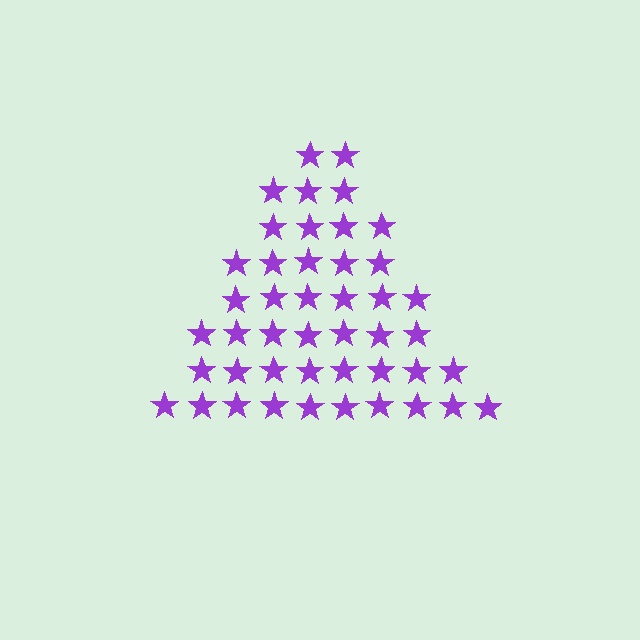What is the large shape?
The large shape is a triangle.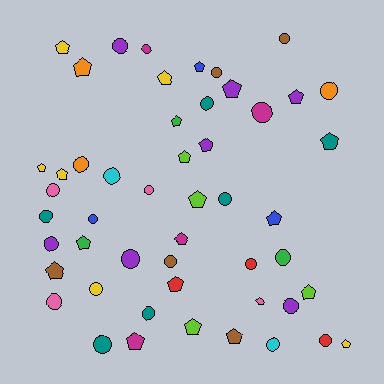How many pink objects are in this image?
There are 4 pink objects.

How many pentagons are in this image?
There are 24 pentagons.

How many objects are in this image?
There are 50 objects.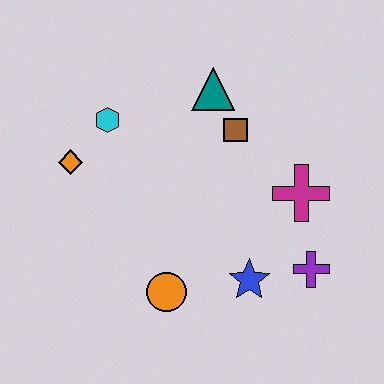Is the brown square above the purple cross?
Yes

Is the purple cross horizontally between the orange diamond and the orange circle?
No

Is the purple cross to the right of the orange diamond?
Yes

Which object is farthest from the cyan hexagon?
The purple cross is farthest from the cyan hexagon.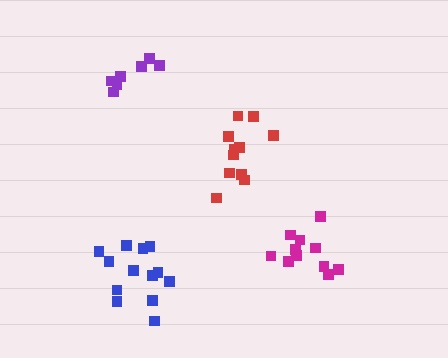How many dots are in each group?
Group 1: 11 dots, Group 2: 7 dots, Group 3: 11 dots, Group 4: 13 dots (42 total).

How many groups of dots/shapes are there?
There are 4 groups.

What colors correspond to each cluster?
The clusters are colored: magenta, purple, red, blue.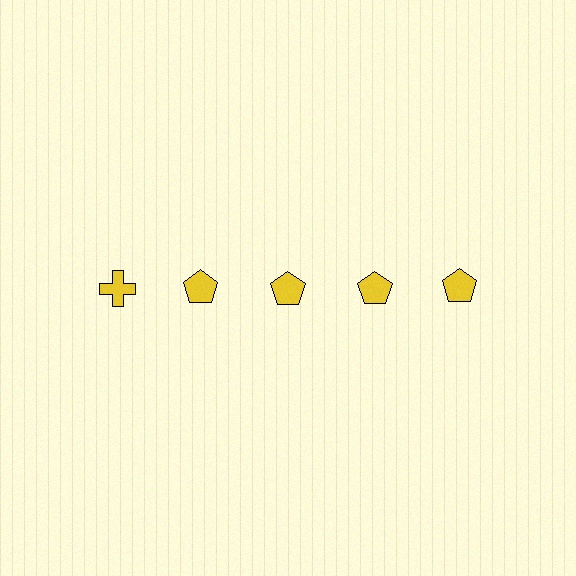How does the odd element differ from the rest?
It has a different shape: cross instead of pentagon.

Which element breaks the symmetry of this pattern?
The yellow cross in the top row, leftmost column breaks the symmetry. All other shapes are yellow pentagons.